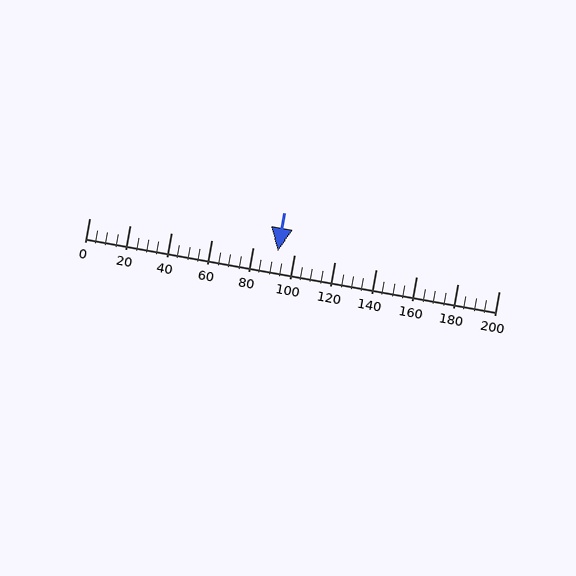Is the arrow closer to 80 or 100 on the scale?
The arrow is closer to 100.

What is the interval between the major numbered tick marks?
The major tick marks are spaced 20 units apart.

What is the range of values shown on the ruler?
The ruler shows values from 0 to 200.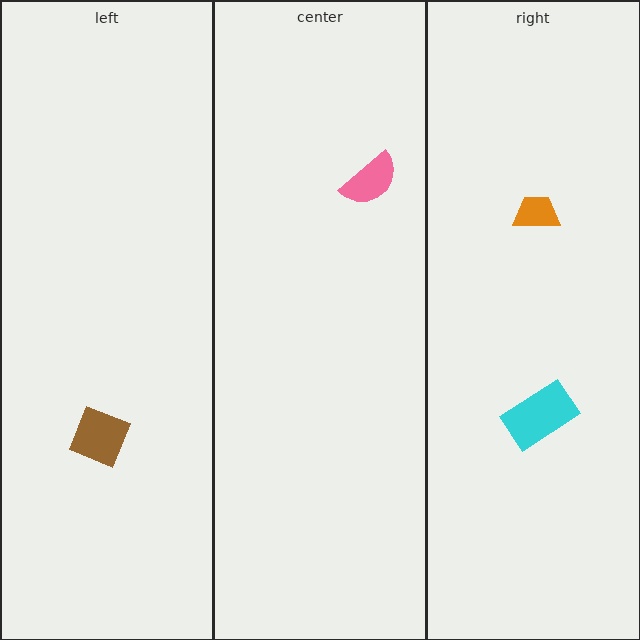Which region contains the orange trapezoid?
The right region.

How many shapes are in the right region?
2.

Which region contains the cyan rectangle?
The right region.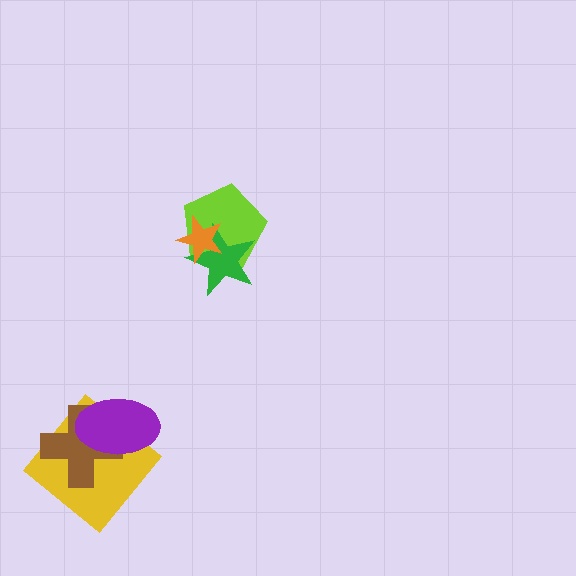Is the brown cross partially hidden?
Yes, it is partially covered by another shape.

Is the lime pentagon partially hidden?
Yes, it is partially covered by another shape.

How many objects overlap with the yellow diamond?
2 objects overlap with the yellow diamond.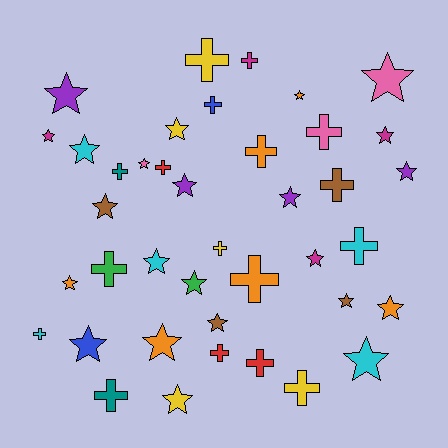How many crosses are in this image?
There are 17 crosses.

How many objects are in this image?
There are 40 objects.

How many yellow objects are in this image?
There are 5 yellow objects.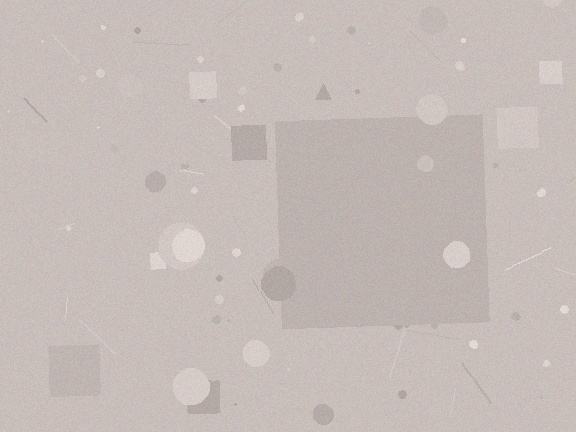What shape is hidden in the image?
A square is hidden in the image.